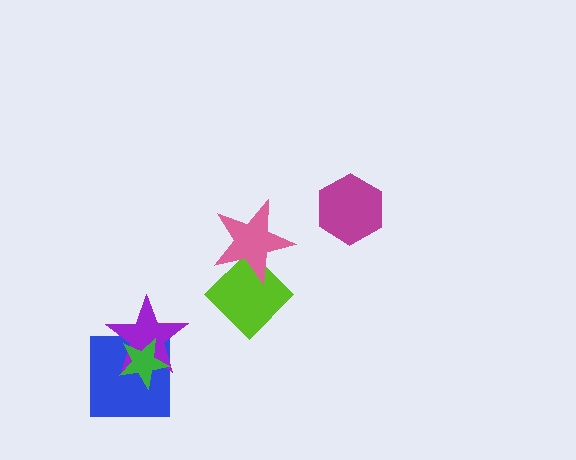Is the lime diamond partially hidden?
Yes, it is partially covered by another shape.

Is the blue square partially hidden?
Yes, it is partially covered by another shape.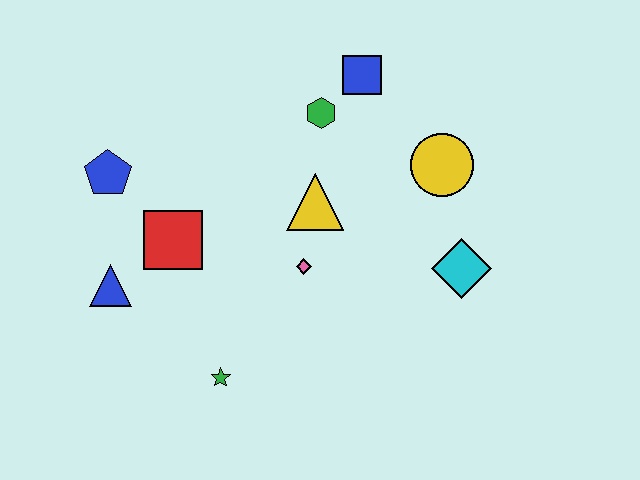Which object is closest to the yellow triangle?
The pink diamond is closest to the yellow triangle.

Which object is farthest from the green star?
The blue square is farthest from the green star.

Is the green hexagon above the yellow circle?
Yes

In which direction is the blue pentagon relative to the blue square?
The blue pentagon is to the left of the blue square.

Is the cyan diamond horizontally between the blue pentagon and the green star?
No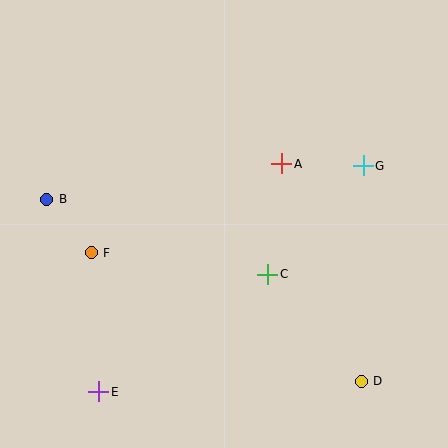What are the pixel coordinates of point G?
Point G is at (363, 166).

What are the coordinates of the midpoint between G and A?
The midpoint between G and A is at (322, 165).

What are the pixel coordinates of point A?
Point A is at (282, 164).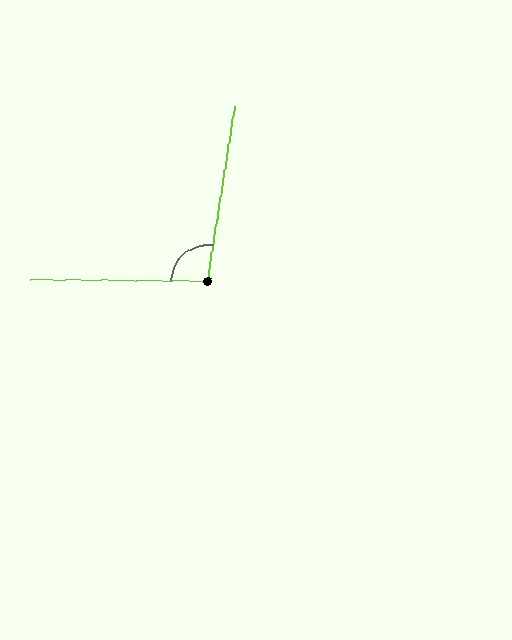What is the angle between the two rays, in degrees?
Approximately 99 degrees.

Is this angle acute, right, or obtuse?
It is obtuse.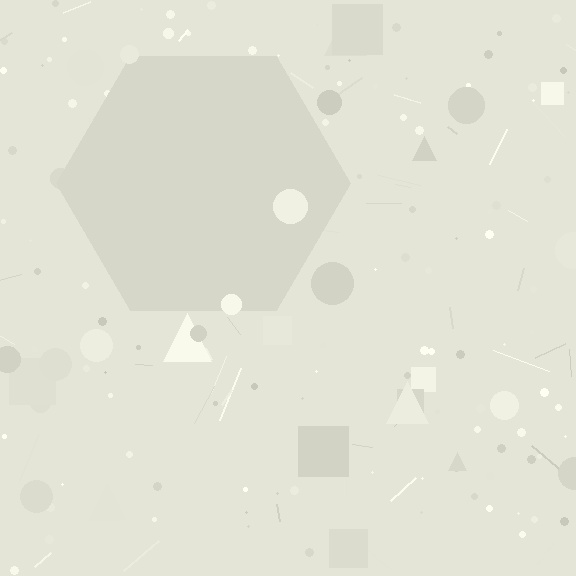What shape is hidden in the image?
A hexagon is hidden in the image.